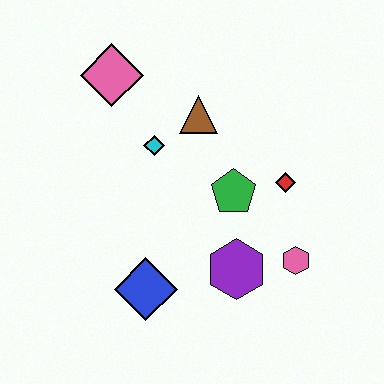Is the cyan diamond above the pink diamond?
No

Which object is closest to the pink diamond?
The cyan diamond is closest to the pink diamond.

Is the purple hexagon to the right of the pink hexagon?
No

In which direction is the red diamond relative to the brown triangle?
The red diamond is to the right of the brown triangle.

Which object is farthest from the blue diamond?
The pink diamond is farthest from the blue diamond.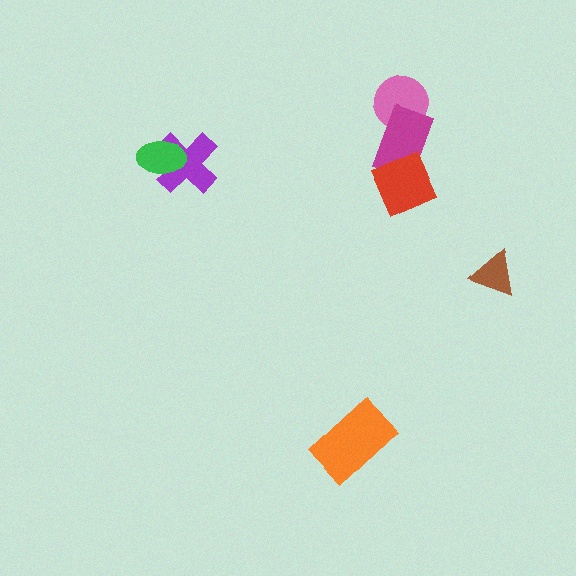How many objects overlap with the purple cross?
1 object overlaps with the purple cross.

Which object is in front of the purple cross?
The green ellipse is in front of the purple cross.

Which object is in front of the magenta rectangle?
The red diamond is in front of the magenta rectangle.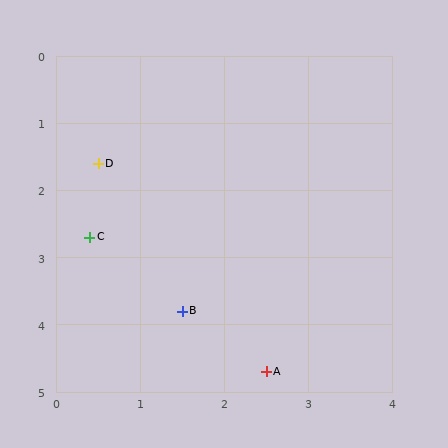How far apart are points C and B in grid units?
Points C and B are about 1.6 grid units apart.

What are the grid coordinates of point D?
Point D is at approximately (0.5, 1.6).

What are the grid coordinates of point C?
Point C is at approximately (0.4, 2.7).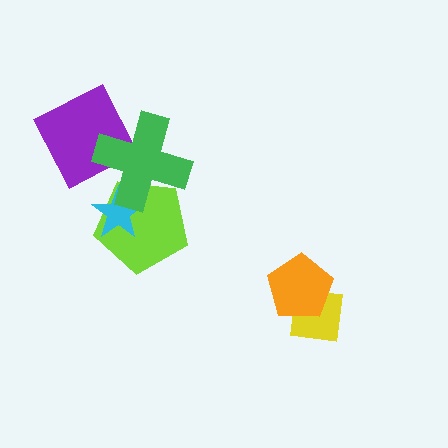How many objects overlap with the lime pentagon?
2 objects overlap with the lime pentagon.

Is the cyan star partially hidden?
Yes, it is partially covered by another shape.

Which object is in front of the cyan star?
The green cross is in front of the cyan star.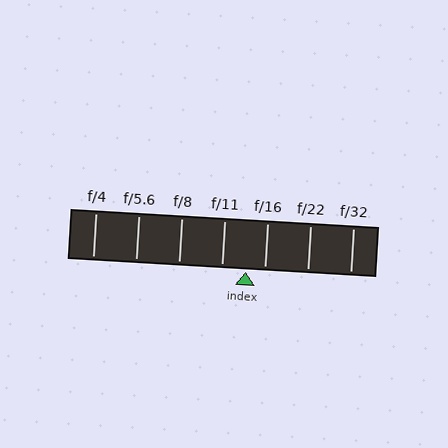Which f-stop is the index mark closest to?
The index mark is closest to f/16.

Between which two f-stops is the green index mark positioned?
The index mark is between f/11 and f/16.